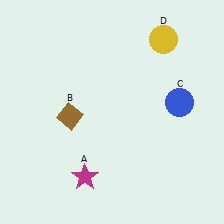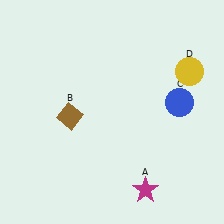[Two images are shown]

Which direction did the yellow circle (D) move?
The yellow circle (D) moved down.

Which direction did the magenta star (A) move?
The magenta star (A) moved right.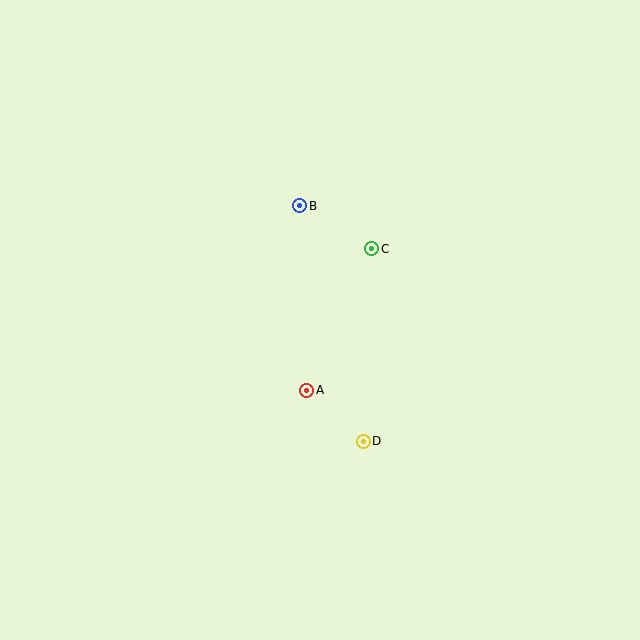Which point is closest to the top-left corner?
Point B is closest to the top-left corner.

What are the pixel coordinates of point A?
Point A is at (307, 390).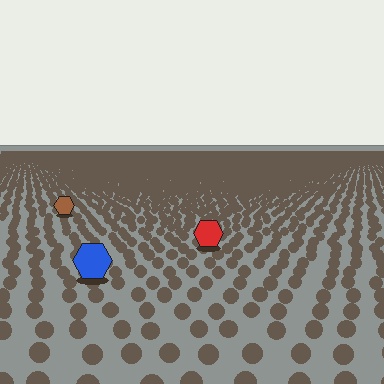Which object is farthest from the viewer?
The brown hexagon is farthest from the viewer. It appears smaller and the ground texture around it is denser.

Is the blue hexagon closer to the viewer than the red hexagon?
Yes. The blue hexagon is closer — you can tell from the texture gradient: the ground texture is coarser near it.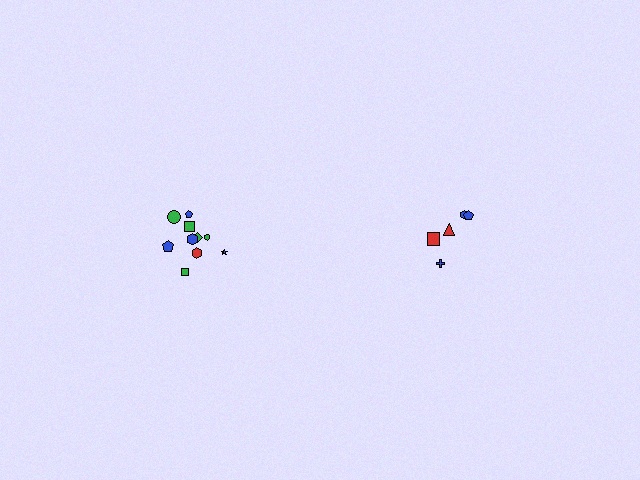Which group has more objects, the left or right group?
The left group.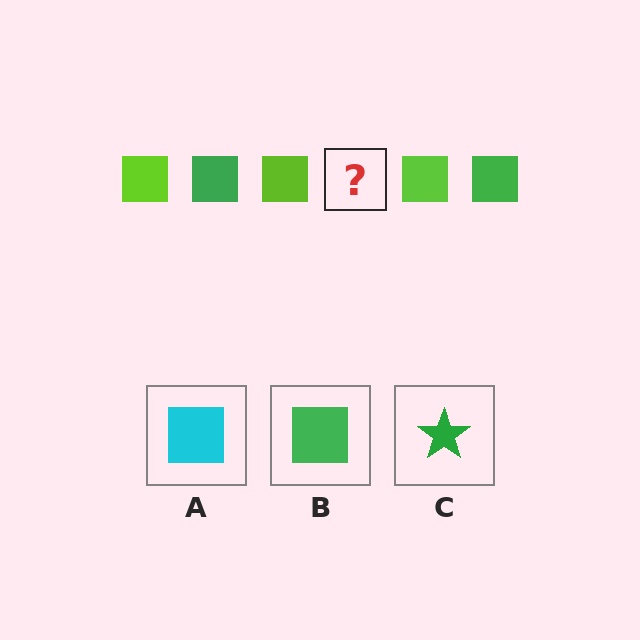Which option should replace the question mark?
Option B.